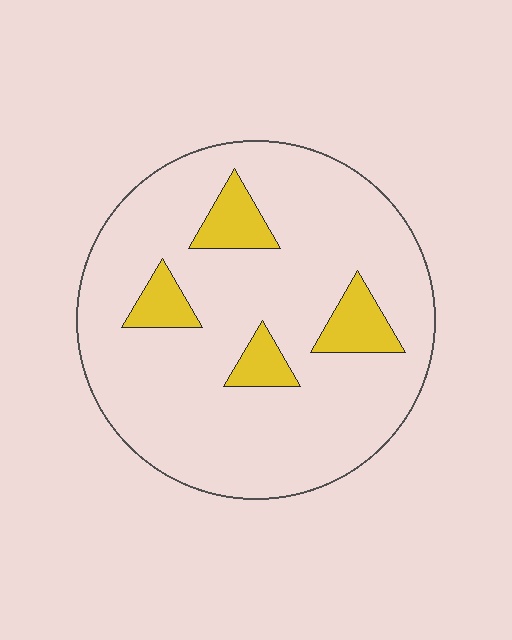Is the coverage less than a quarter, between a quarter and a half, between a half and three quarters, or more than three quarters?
Less than a quarter.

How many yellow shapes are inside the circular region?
4.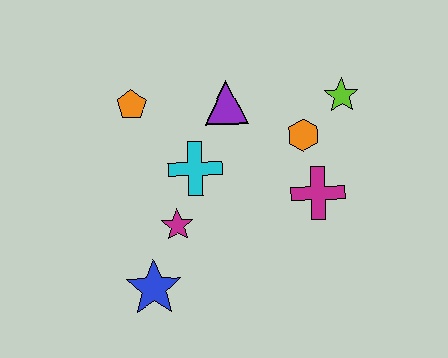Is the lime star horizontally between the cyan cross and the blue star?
No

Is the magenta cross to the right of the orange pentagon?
Yes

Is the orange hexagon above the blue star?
Yes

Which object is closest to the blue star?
The magenta star is closest to the blue star.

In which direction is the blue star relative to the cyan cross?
The blue star is below the cyan cross.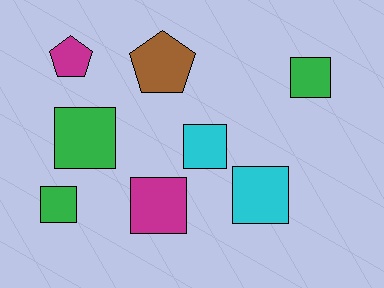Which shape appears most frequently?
Square, with 6 objects.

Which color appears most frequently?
Green, with 3 objects.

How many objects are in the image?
There are 8 objects.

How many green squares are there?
There are 3 green squares.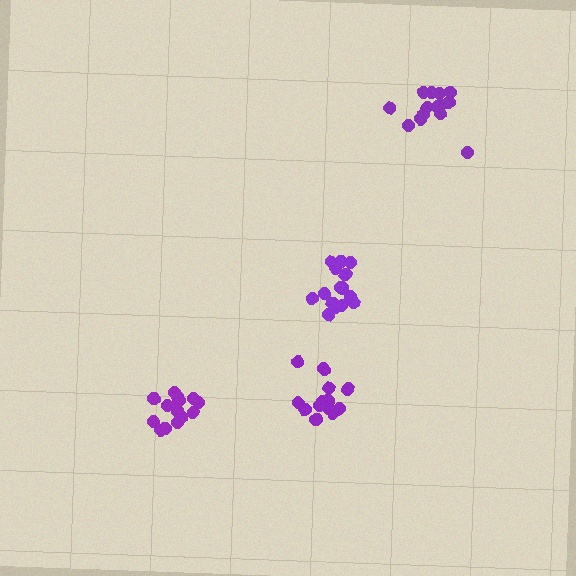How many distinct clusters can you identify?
There are 4 distinct clusters.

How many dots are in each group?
Group 1: 14 dots, Group 2: 15 dots, Group 3: 15 dots, Group 4: 16 dots (60 total).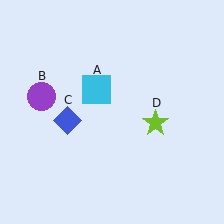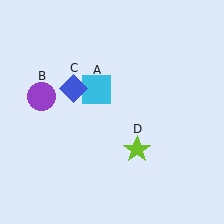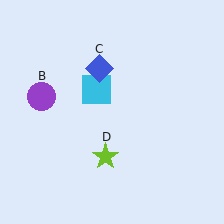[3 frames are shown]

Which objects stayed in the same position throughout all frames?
Cyan square (object A) and purple circle (object B) remained stationary.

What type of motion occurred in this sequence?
The blue diamond (object C), lime star (object D) rotated clockwise around the center of the scene.